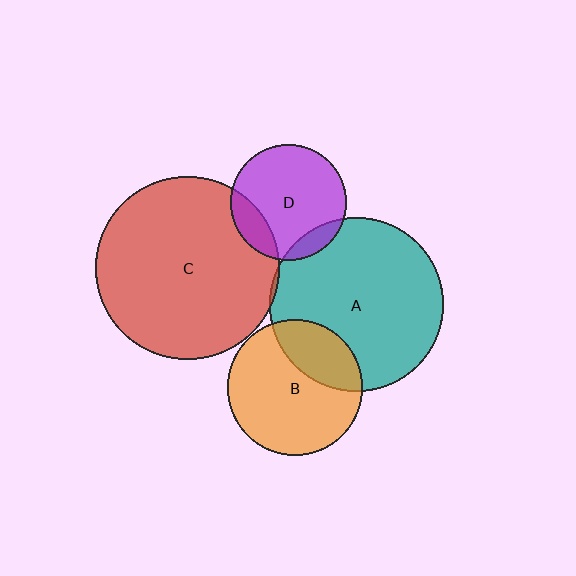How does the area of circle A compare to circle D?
Approximately 2.2 times.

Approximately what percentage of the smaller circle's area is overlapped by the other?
Approximately 5%.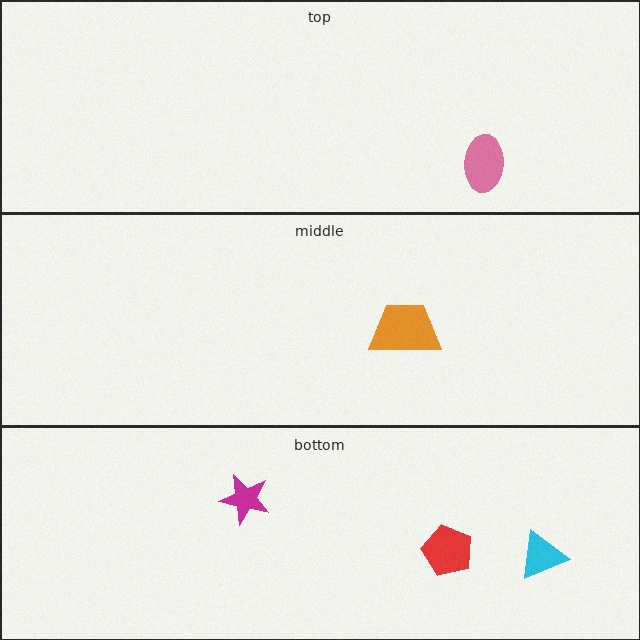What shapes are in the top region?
The pink ellipse.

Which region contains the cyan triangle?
The bottom region.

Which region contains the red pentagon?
The bottom region.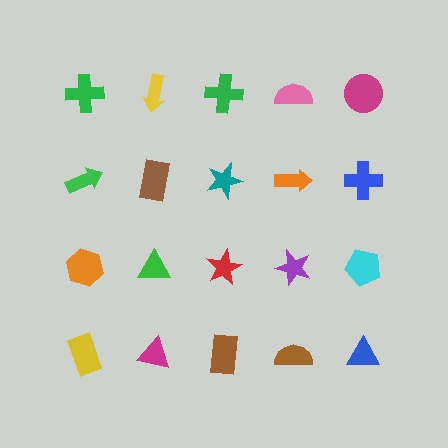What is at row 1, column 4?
A pink semicircle.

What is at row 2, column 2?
A brown rectangle.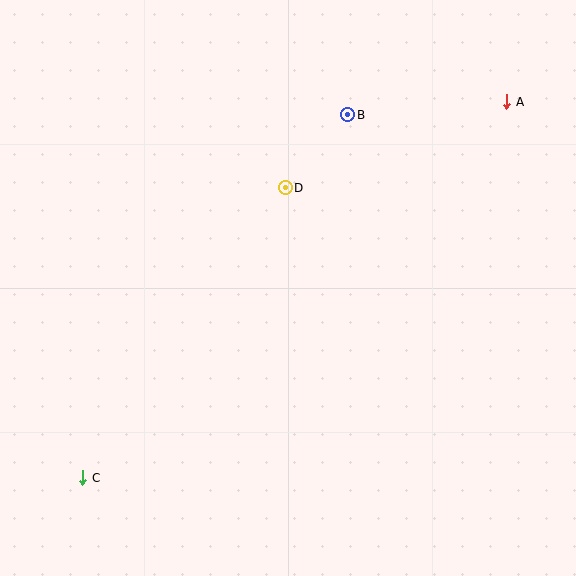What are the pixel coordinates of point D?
Point D is at (285, 188).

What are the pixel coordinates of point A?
Point A is at (507, 102).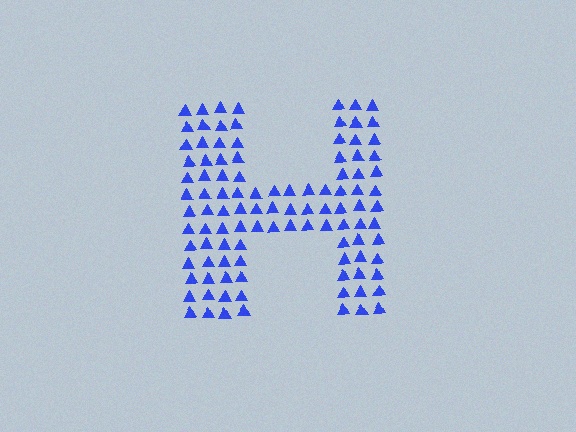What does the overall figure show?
The overall figure shows the letter H.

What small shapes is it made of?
It is made of small triangles.